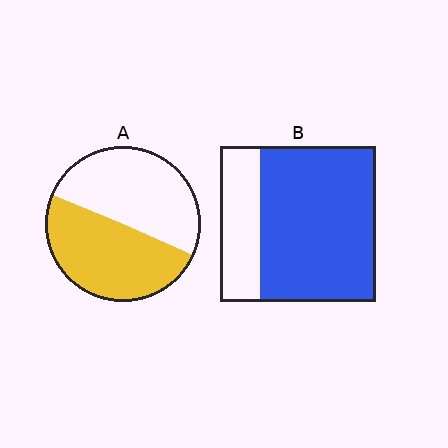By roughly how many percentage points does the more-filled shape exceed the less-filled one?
By roughly 25 percentage points (B over A).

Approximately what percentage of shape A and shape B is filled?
A is approximately 50% and B is approximately 75%.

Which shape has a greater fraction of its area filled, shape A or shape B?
Shape B.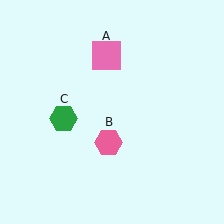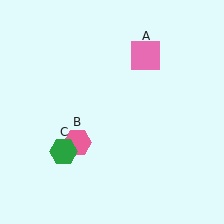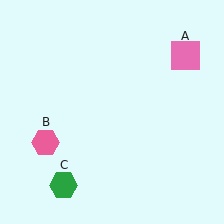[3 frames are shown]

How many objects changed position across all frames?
3 objects changed position: pink square (object A), pink hexagon (object B), green hexagon (object C).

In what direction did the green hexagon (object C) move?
The green hexagon (object C) moved down.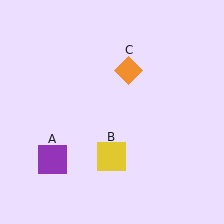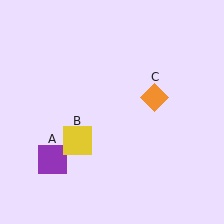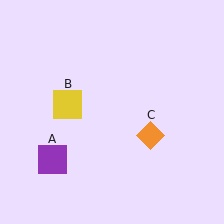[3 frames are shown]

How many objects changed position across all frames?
2 objects changed position: yellow square (object B), orange diamond (object C).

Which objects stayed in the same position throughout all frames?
Purple square (object A) remained stationary.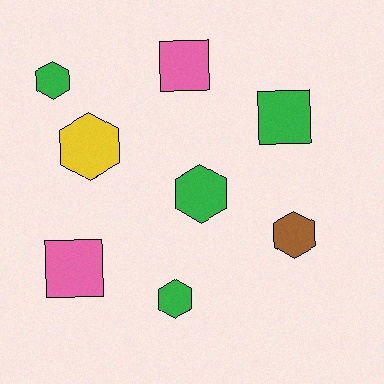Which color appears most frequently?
Green, with 4 objects.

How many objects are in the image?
There are 8 objects.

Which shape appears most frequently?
Hexagon, with 5 objects.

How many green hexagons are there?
There are 3 green hexagons.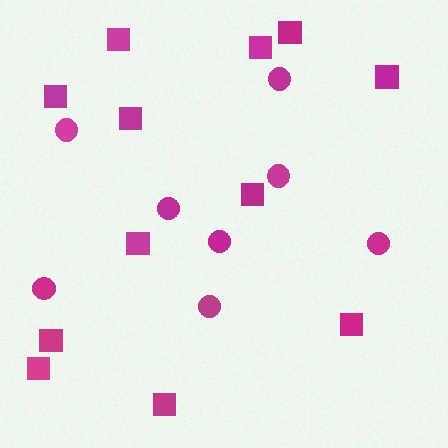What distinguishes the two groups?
There are 2 groups: one group of squares (12) and one group of circles (8).